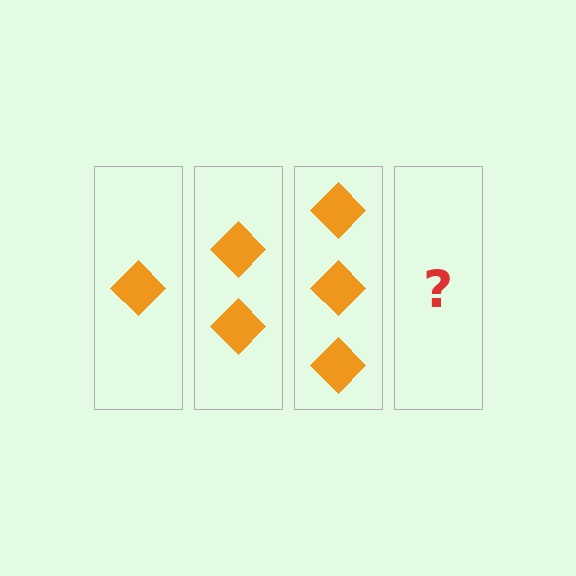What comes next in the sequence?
The next element should be 4 diamonds.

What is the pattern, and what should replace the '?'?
The pattern is that each step adds one more diamond. The '?' should be 4 diamonds.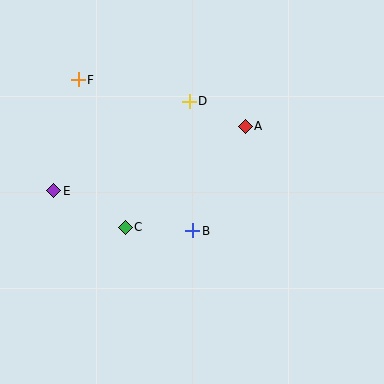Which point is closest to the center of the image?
Point B at (193, 231) is closest to the center.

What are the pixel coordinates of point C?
Point C is at (125, 227).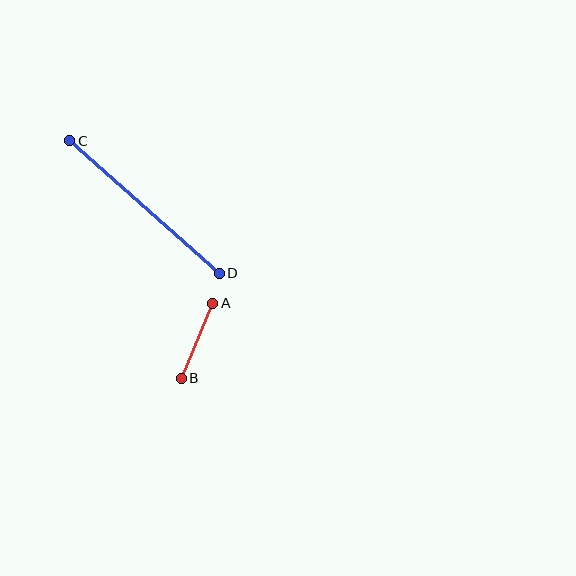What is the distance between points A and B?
The distance is approximately 81 pixels.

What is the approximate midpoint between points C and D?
The midpoint is at approximately (145, 207) pixels.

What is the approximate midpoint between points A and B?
The midpoint is at approximately (197, 341) pixels.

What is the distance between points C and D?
The distance is approximately 200 pixels.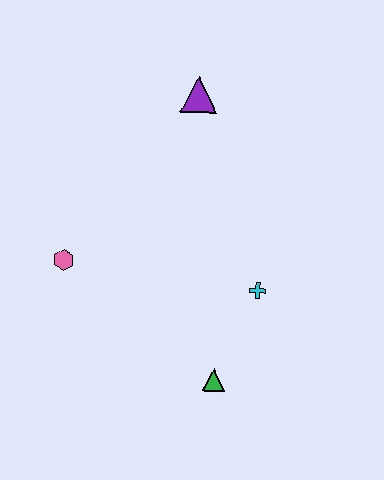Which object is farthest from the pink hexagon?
The purple triangle is farthest from the pink hexagon.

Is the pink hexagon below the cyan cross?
No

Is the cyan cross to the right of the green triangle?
Yes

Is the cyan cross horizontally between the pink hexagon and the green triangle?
No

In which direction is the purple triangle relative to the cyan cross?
The purple triangle is above the cyan cross.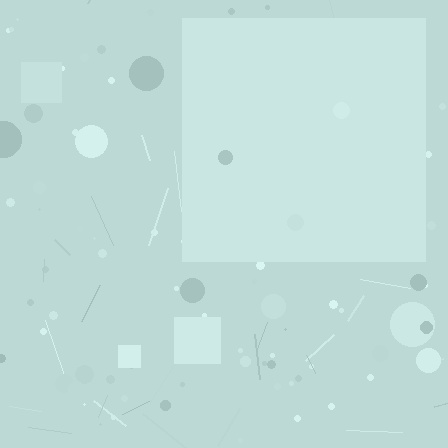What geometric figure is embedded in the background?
A square is embedded in the background.